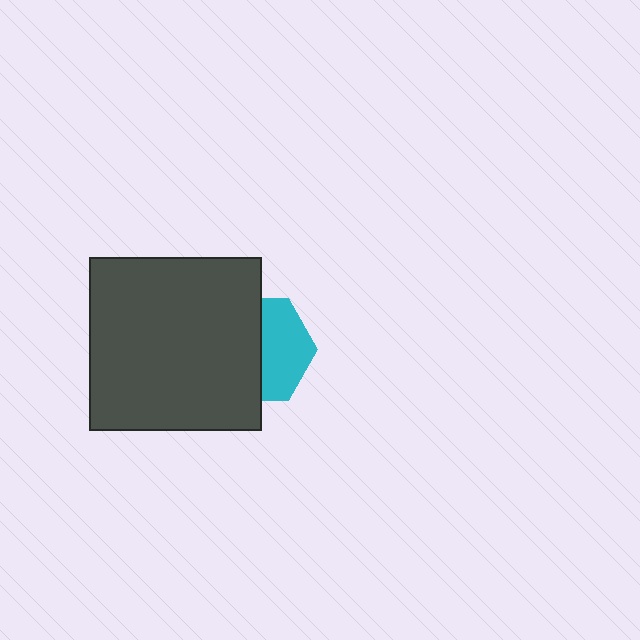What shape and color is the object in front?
The object in front is a dark gray square.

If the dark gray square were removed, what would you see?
You would see the complete cyan hexagon.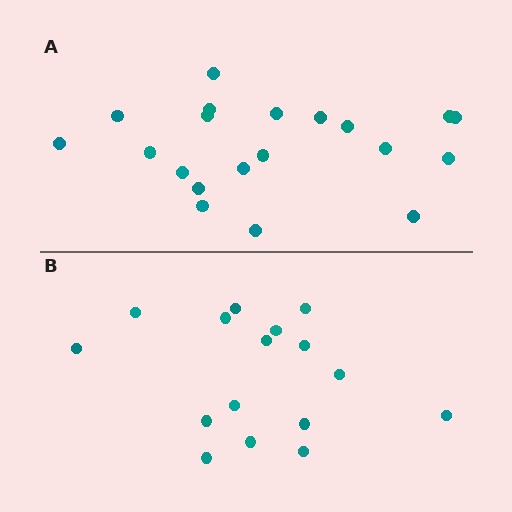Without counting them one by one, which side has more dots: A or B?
Region A (the top region) has more dots.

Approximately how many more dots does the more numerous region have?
Region A has about 4 more dots than region B.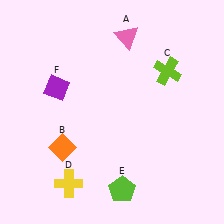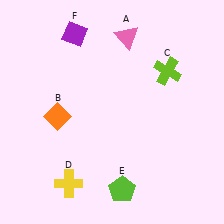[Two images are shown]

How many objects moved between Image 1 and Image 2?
2 objects moved between the two images.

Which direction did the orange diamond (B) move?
The orange diamond (B) moved up.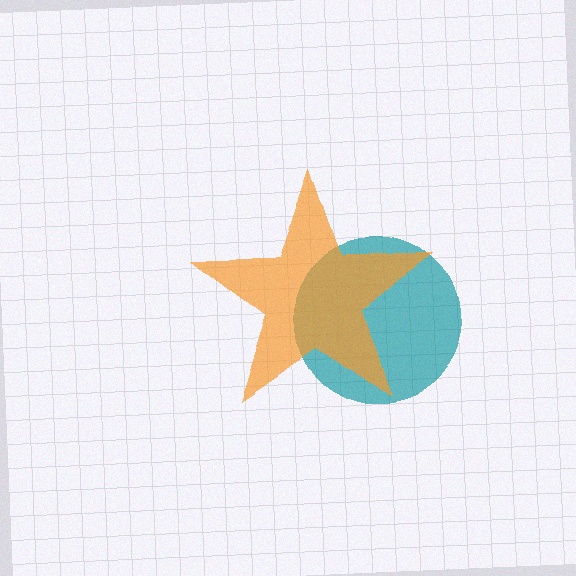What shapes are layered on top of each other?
The layered shapes are: a teal circle, an orange star.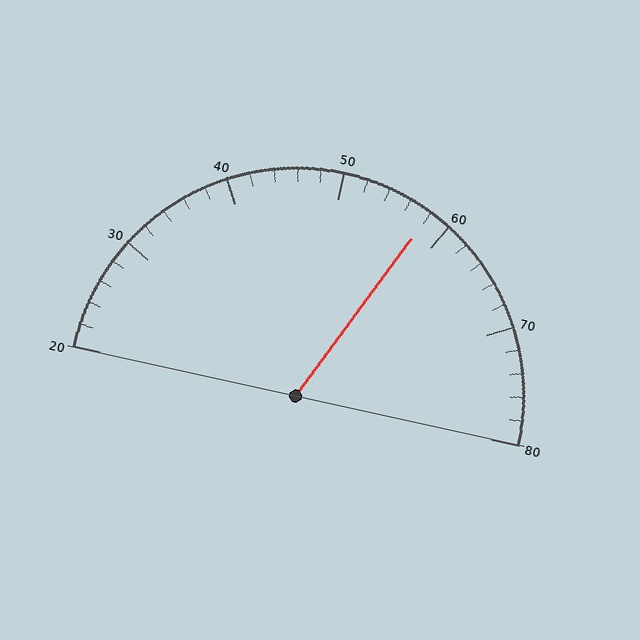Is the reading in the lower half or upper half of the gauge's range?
The reading is in the upper half of the range (20 to 80).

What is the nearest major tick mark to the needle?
The nearest major tick mark is 60.